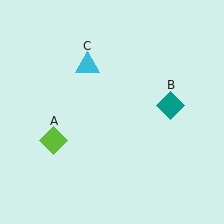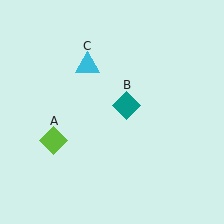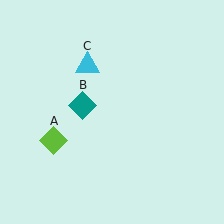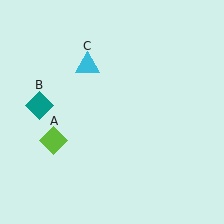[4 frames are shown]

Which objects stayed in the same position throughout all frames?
Lime diamond (object A) and cyan triangle (object C) remained stationary.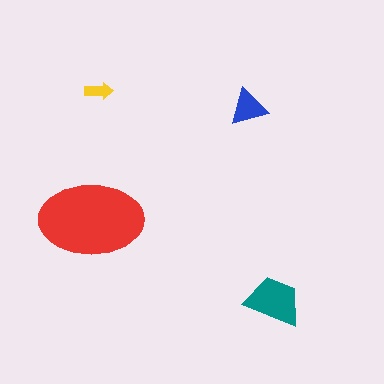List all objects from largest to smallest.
The red ellipse, the teal trapezoid, the blue triangle, the yellow arrow.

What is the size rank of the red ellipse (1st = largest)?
1st.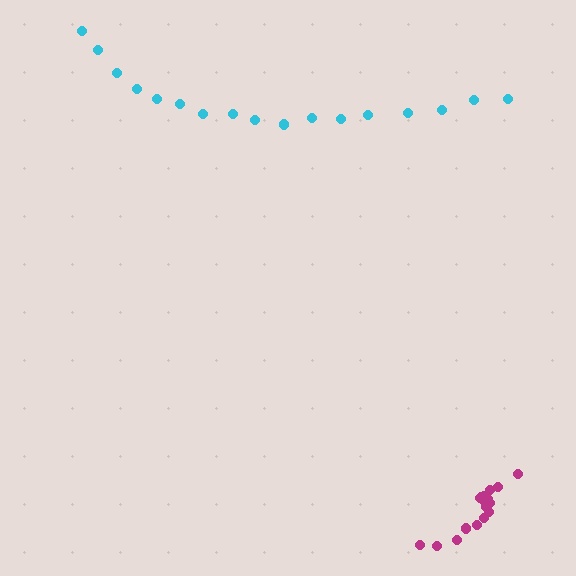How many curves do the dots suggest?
There are 2 distinct paths.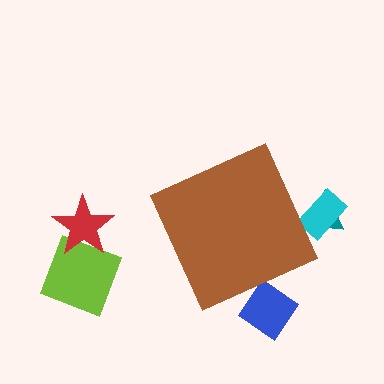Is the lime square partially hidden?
No, the lime square is fully visible.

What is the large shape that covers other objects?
A brown diamond.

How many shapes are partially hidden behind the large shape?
3 shapes are partially hidden.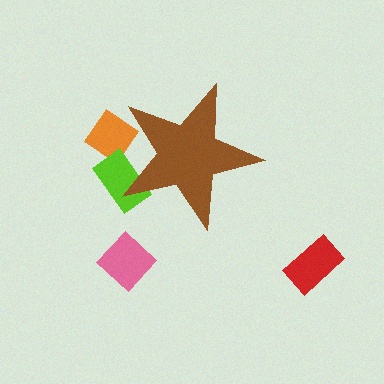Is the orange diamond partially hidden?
Yes, the orange diamond is partially hidden behind the brown star.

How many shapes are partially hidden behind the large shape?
2 shapes are partially hidden.